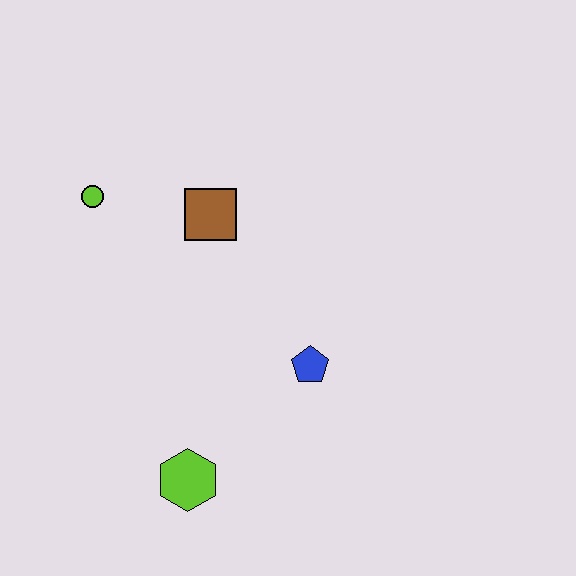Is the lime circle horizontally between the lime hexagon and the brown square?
No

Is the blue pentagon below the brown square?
Yes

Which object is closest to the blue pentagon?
The lime hexagon is closest to the blue pentagon.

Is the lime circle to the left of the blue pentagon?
Yes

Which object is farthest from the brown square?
The lime hexagon is farthest from the brown square.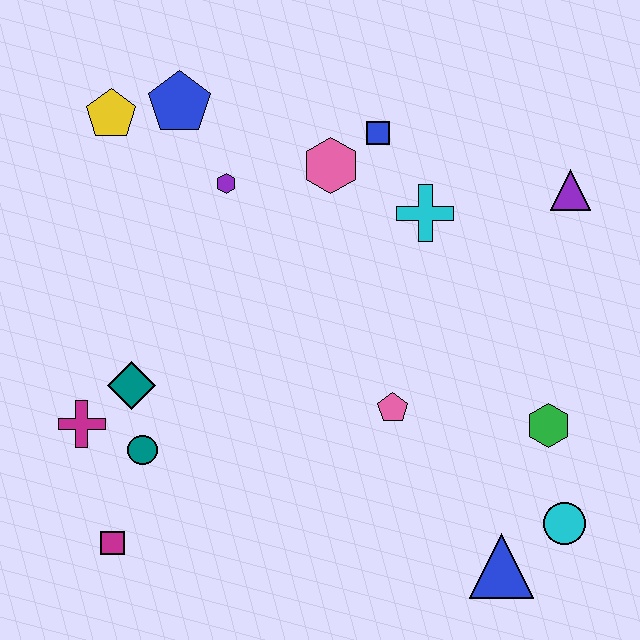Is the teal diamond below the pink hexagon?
Yes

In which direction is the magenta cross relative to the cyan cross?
The magenta cross is to the left of the cyan cross.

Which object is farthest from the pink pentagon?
The yellow pentagon is farthest from the pink pentagon.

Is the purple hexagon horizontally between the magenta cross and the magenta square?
No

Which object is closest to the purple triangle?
The cyan cross is closest to the purple triangle.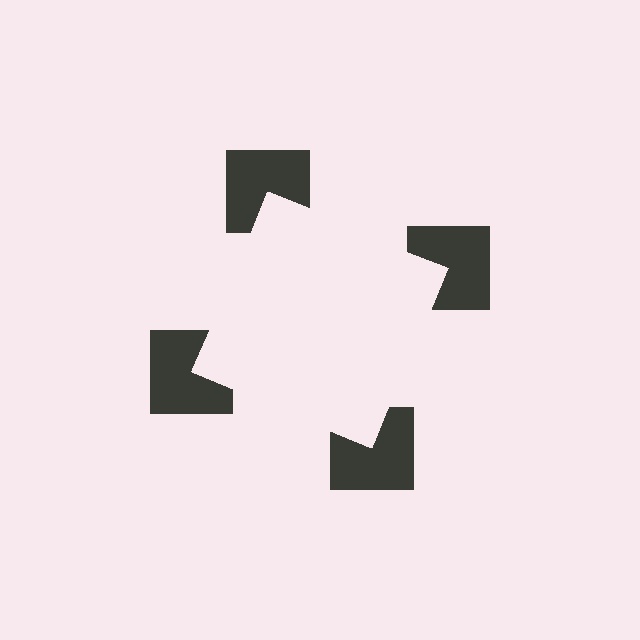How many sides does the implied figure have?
4 sides.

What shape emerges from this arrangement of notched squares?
An illusory square — its edges are inferred from the aligned wedge cuts in the notched squares, not physically drawn.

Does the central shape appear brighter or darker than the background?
It typically appears slightly brighter than the background, even though no actual brightness change is drawn.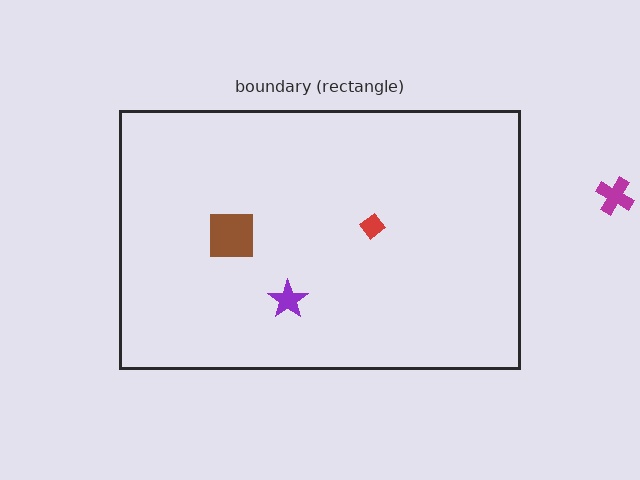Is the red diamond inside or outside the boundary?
Inside.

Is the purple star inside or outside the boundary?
Inside.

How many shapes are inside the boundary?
3 inside, 1 outside.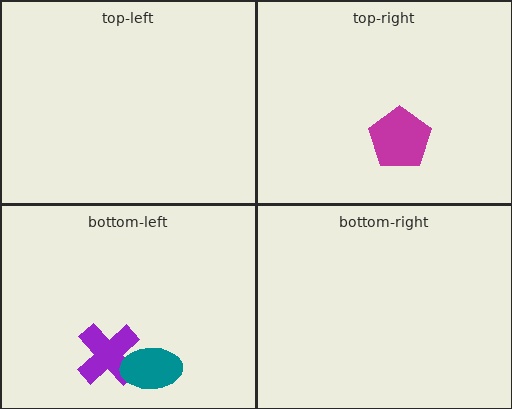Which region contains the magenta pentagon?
The top-right region.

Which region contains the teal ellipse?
The bottom-left region.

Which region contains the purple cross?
The bottom-left region.